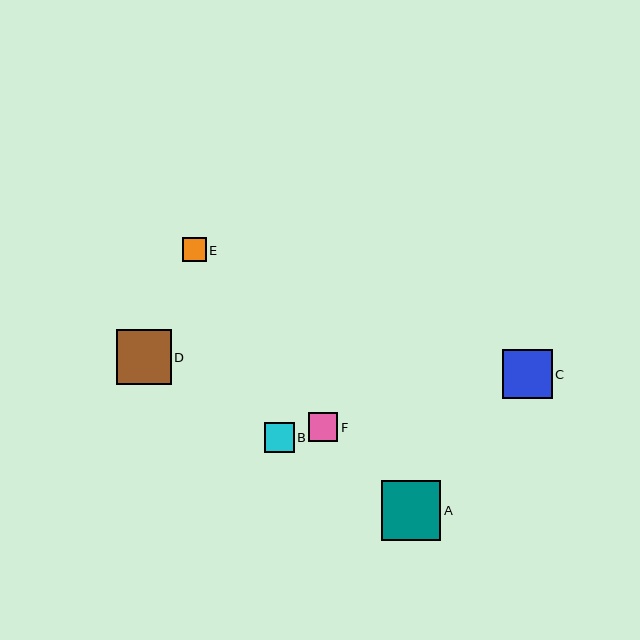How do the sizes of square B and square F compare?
Square B and square F are approximately the same size.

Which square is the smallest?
Square E is the smallest with a size of approximately 24 pixels.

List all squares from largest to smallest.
From largest to smallest: A, D, C, B, F, E.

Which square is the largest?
Square A is the largest with a size of approximately 59 pixels.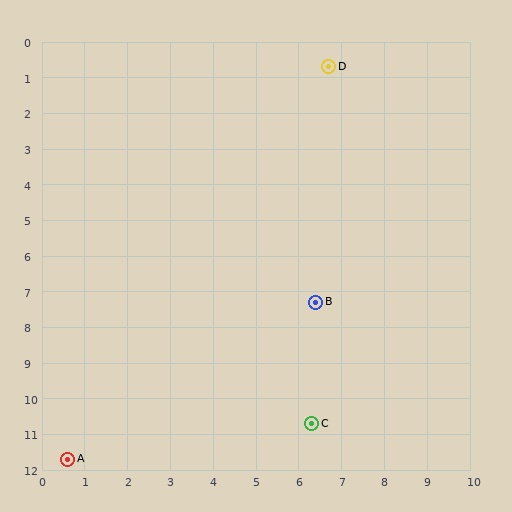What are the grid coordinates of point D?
Point D is at approximately (6.7, 0.7).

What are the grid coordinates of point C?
Point C is at approximately (6.3, 10.7).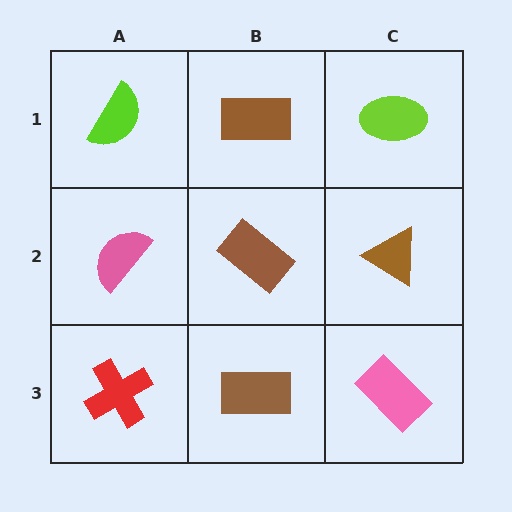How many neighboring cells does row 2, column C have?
3.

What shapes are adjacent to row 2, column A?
A lime semicircle (row 1, column A), a red cross (row 3, column A), a brown rectangle (row 2, column B).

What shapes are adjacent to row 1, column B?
A brown rectangle (row 2, column B), a lime semicircle (row 1, column A), a lime ellipse (row 1, column C).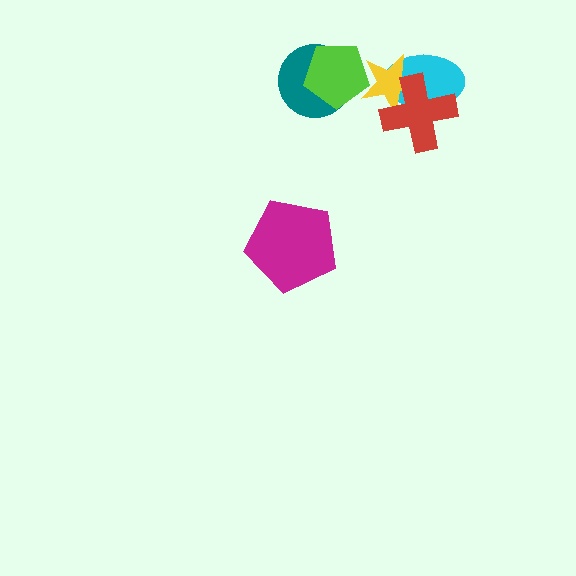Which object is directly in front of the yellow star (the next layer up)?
The red cross is directly in front of the yellow star.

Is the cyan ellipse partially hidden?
Yes, it is partially covered by another shape.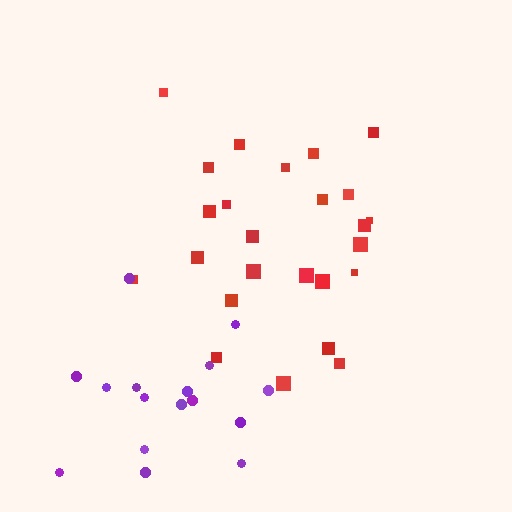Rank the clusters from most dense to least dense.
red, purple.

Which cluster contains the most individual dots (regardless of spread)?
Red (25).